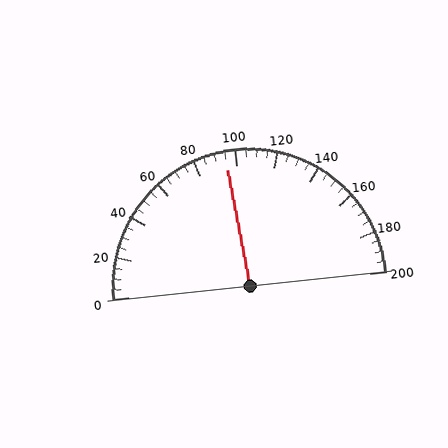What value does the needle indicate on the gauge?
The needle indicates approximately 95.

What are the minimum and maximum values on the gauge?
The gauge ranges from 0 to 200.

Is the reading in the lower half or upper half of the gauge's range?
The reading is in the lower half of the range (0 to 200).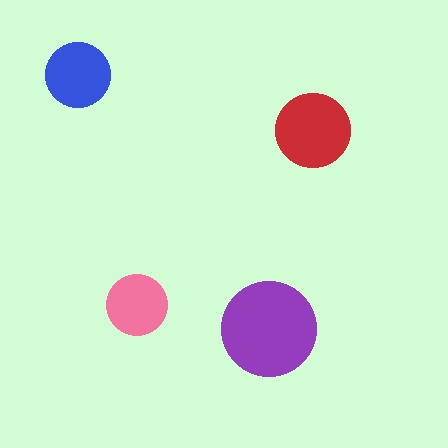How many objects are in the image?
There are 4 objects in the image.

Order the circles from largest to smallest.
the purple one, the red one, the blue one, the pink one.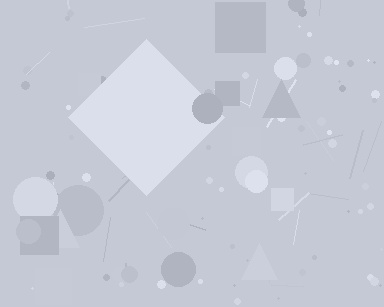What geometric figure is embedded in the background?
A diamond is embedded in the background.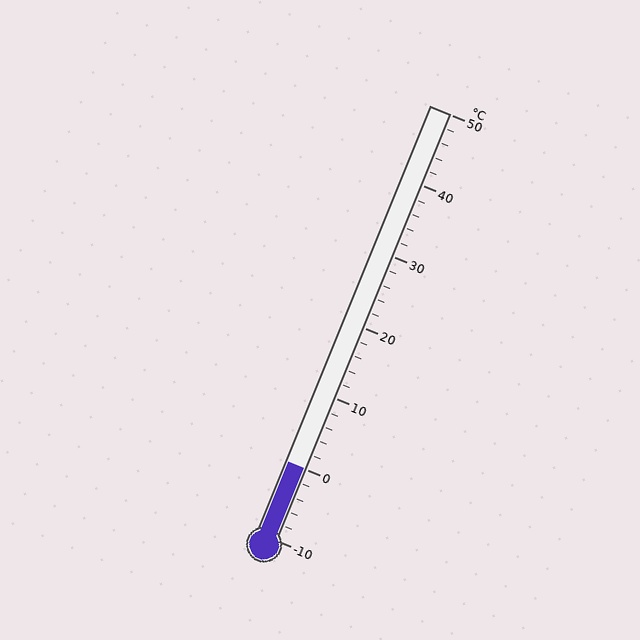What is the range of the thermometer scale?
The thermometer scale ranges from -10°C to 50°C.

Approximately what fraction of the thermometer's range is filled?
The thermometer is filled to approximately 15% of its range.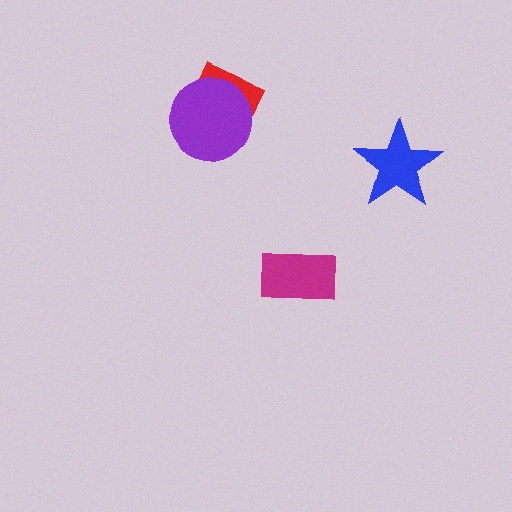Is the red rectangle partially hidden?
Yes, it is partially covered by another shape.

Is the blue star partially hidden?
No, no other shape covers it.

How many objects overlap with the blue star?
0 objects overlap with the blue star.